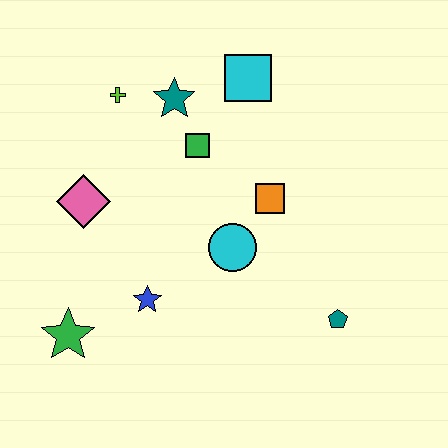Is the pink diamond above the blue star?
Yes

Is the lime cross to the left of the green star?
No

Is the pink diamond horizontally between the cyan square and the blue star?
No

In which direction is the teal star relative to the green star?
The teal star is above the green star.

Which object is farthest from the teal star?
The teal pentagon is farthest from the teal star.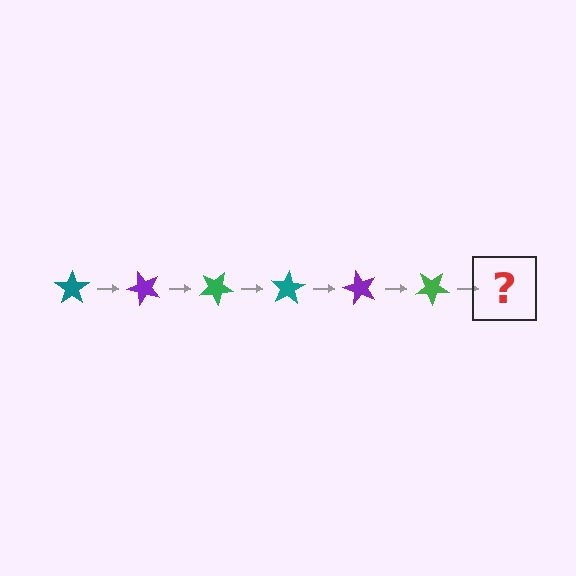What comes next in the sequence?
The next element should be a teal star, rotated 300 degrees from the start.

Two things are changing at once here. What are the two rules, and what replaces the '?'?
The two rules are that it rotates 50 degrees each step and the color cycles through teal, purple, and green. The '?' should be a teal star, rotated 300 degrees from the start.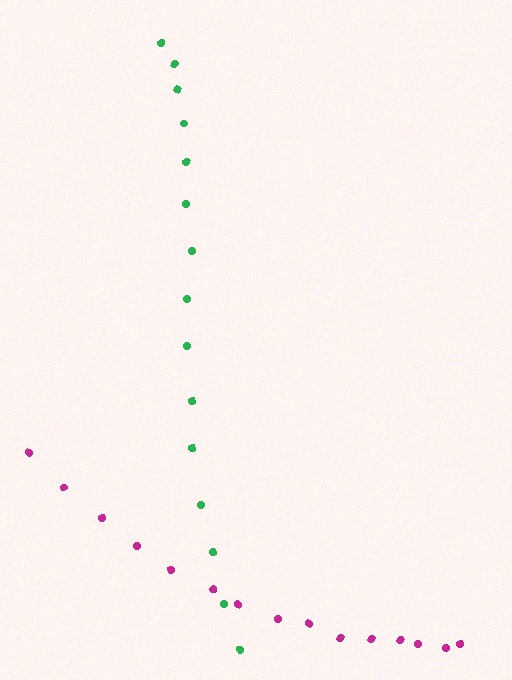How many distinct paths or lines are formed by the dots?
There are 2 distinct paths.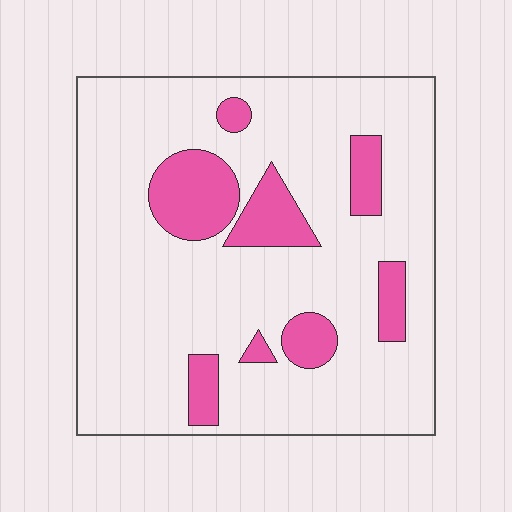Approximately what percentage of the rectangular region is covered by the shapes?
Approximately 15%.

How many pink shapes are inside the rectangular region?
8.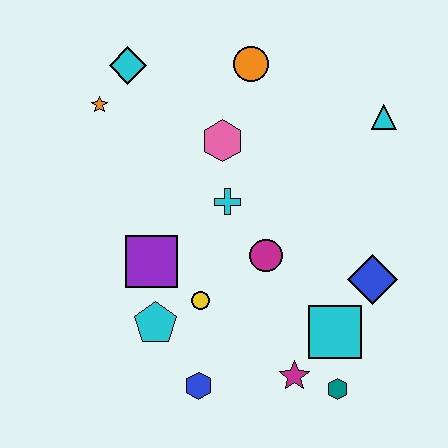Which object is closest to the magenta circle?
The cyan cross is closest to the magenta circle.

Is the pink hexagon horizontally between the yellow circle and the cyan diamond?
No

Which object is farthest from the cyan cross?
The teal hexagon is farthest from the cyan cross.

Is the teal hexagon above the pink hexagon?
No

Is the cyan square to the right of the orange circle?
Yes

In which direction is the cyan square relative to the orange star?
The cyan square is to the right of the orange star.